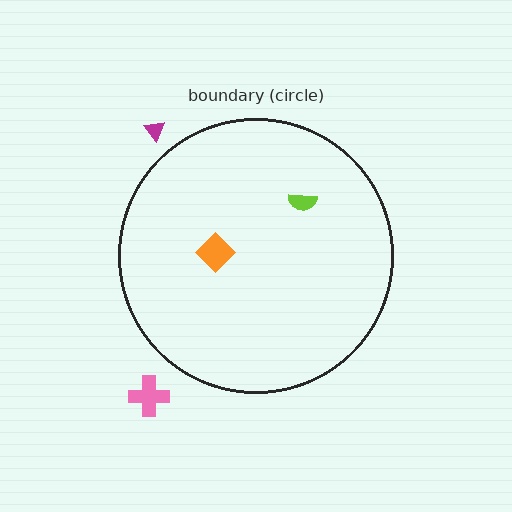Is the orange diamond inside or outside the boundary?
Inside.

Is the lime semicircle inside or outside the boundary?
Inside.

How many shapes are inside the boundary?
2 inside, 2 outside.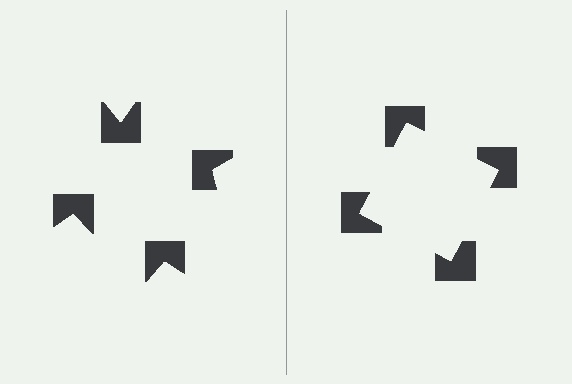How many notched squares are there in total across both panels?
8 — 4 on each side.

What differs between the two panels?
The notched squares are positioned identically on both sides; only the wedge orientations differ. On the right they align to a square; on the left they are misaligned.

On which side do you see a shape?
An illusory square appears on the right side. On the left side the wedge cuts are rotated, so no coherent shape forms.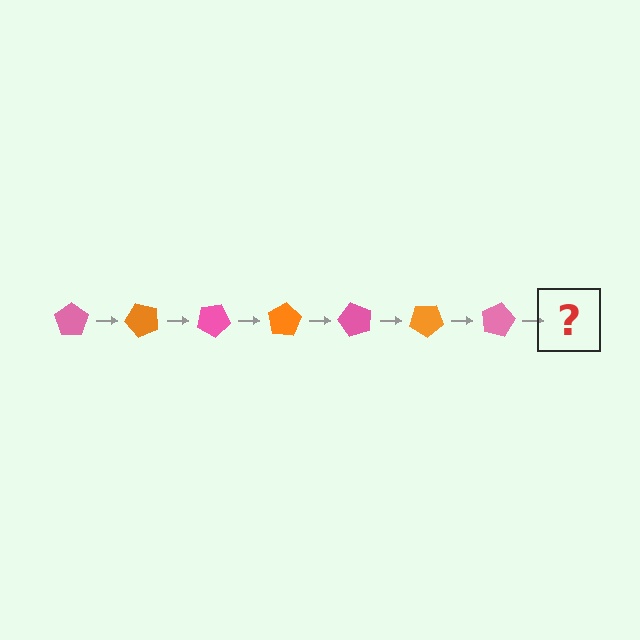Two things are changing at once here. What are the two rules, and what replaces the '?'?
The two rules are that it rotates 50 degrees each step and the color cycles through pink and orange. The '?' should be an orange pentagon, rotated 350 degrees from the start.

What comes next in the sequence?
The next element should be an orange pentagon, rotated 350 degrees from the start.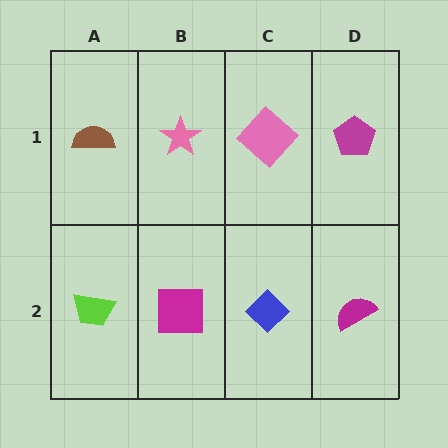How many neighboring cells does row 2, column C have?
3.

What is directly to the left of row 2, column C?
A magenta square.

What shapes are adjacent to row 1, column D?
A magenta semicircle (row 2, column D), a pink diamond (row 1, column C).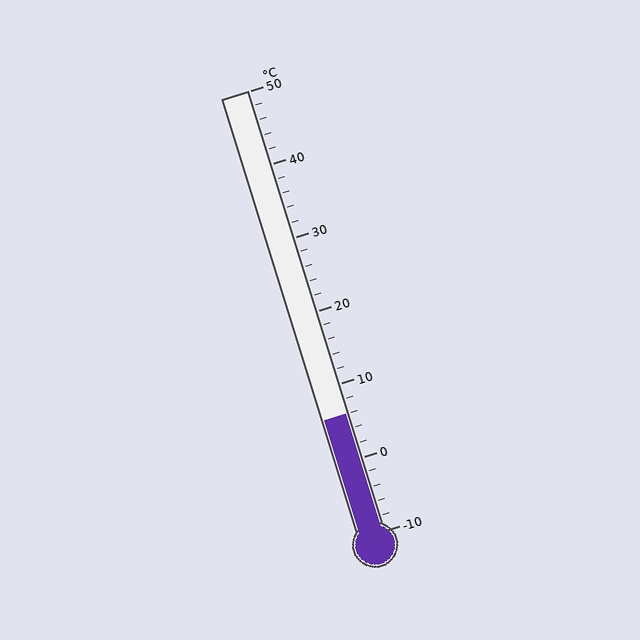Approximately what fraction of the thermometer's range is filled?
The thermometer is filled to approximately 25% of its range.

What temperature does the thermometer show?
The thermometer shows approximately 6°C.